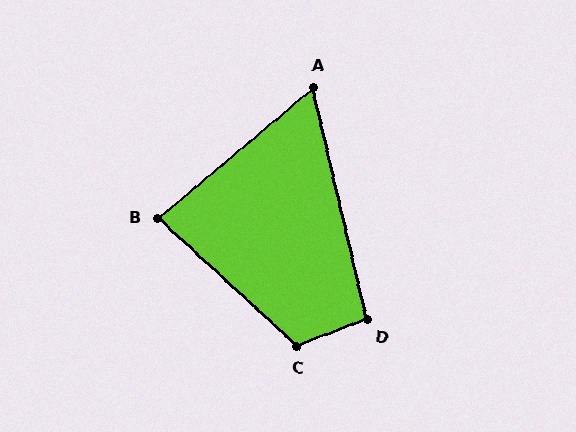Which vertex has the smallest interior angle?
A, at approximately 63 degrees.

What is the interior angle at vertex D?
Approximately 97 degrees (obtuse).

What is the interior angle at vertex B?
Approximately 83 degrees (acute).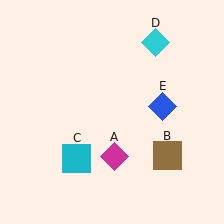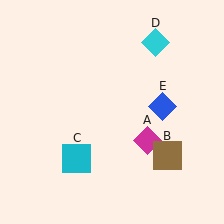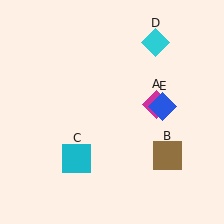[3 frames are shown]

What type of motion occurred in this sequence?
The magenta diamond (object A) rotated counterclockwise around the center of the scene.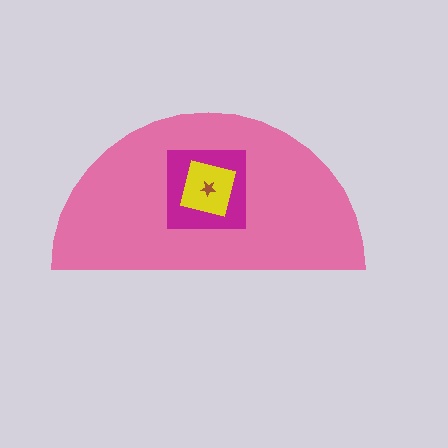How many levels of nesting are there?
4.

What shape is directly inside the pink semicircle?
The magenta square.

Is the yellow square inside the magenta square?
Yes.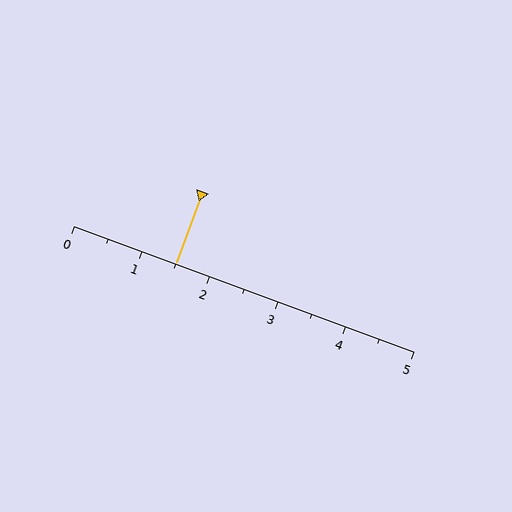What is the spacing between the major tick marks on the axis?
The major ticks are spaced 1 apart.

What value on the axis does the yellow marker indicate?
The marker indicates approximately 1.5.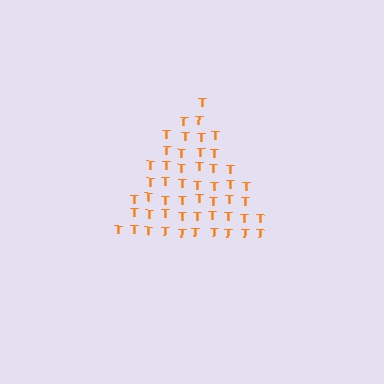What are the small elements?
The small elements are letter T's.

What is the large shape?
The large shape is a triangle.